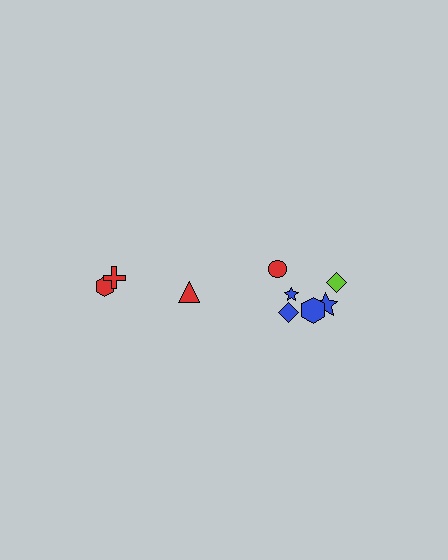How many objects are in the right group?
There are 6 objects.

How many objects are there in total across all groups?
There are 9 objects.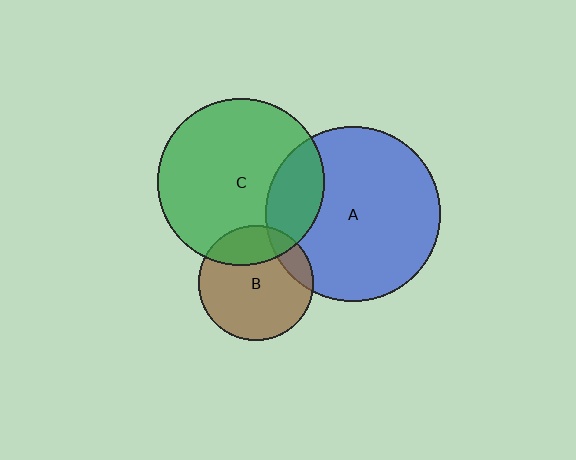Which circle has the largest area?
Circle A (blue).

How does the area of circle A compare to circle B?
Approximately 2.3 times.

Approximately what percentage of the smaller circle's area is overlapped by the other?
Approximately 15%.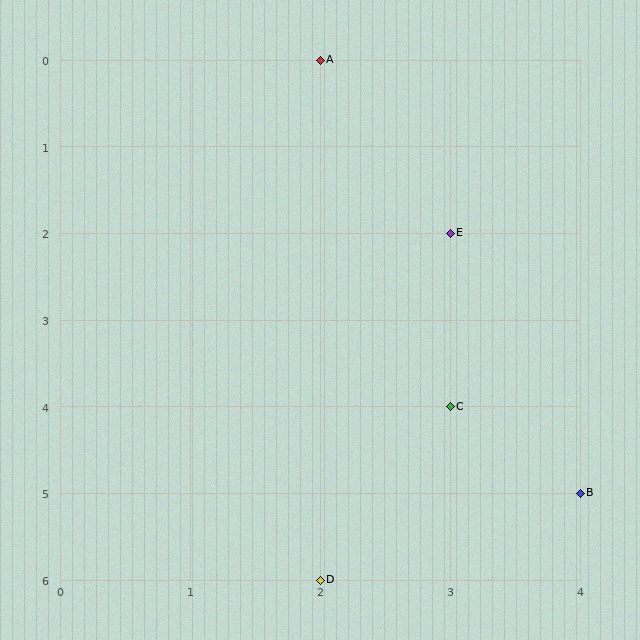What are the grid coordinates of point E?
Point E is at grid coordinates (3, 2).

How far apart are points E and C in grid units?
Points E and C are 2 rows apart.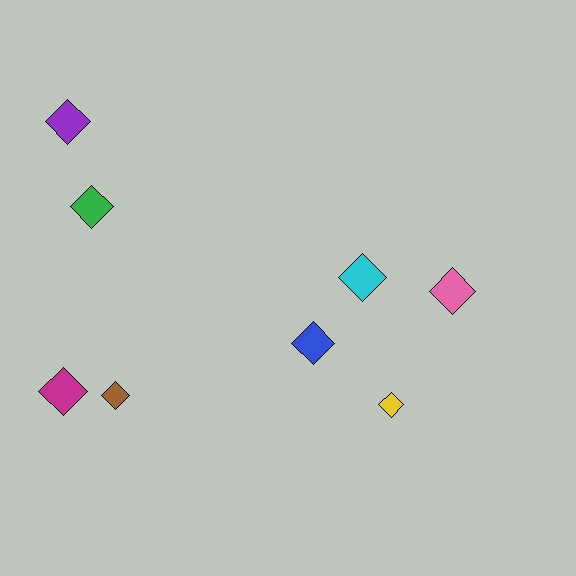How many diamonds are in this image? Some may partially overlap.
There are 8 diamonds.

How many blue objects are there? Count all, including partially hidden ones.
There is 1 blue object.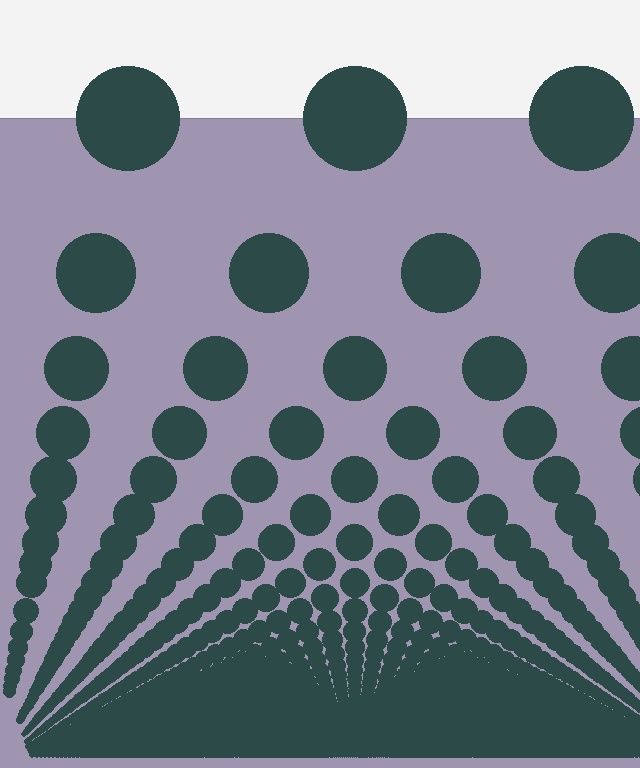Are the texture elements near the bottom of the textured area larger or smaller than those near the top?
Smaller. The gradient is inverted — elements near the bottom are smaller and denser.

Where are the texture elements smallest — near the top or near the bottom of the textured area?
Near the bottom.